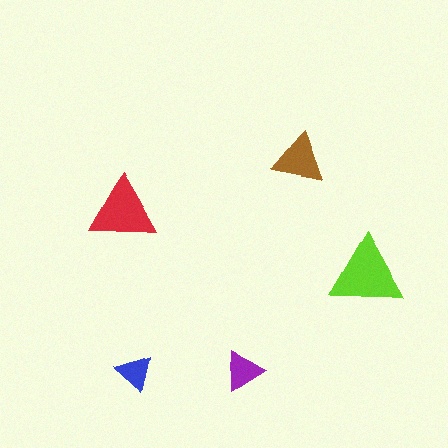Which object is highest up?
The brown triangle is topmost.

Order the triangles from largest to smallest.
the lime one, the red one, the brown one, the purple one, the blue one.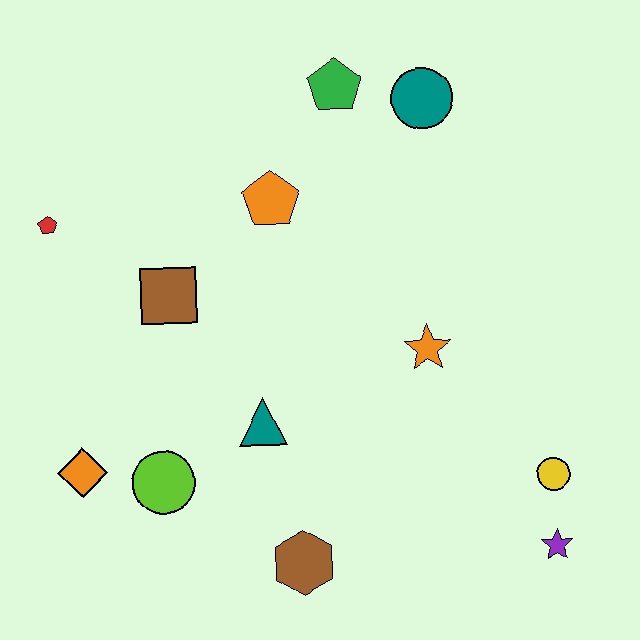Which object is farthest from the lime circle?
The teal circle is farthest from the lime circle.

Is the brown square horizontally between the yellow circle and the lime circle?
Yes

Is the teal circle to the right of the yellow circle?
No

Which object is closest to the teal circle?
The green pentagon is closest to the teal circle.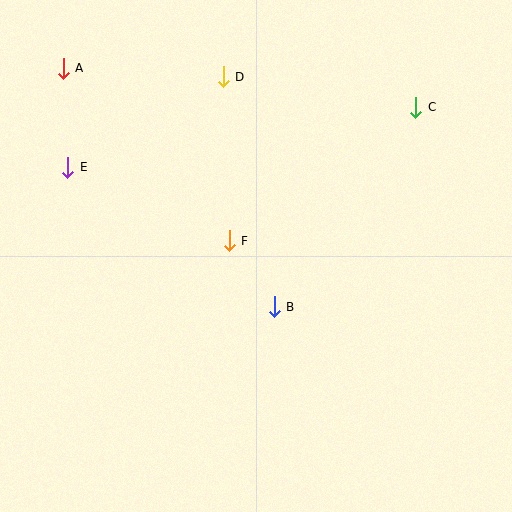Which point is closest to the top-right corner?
Point C is closest to the top-right corner.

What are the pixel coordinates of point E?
Point E is at (68, 167).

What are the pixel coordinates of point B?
Point B is at (274, 307).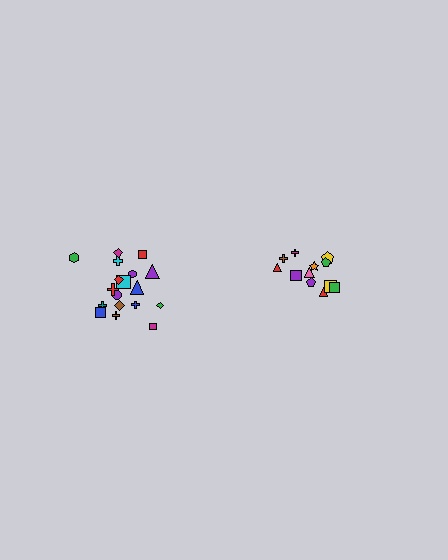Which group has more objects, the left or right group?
The left group.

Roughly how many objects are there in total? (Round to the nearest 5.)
Roughly 30 objects in total.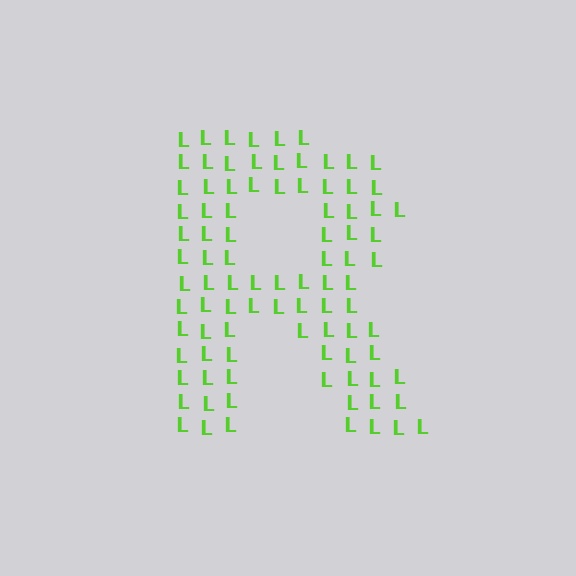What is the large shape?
The large shape is the letter R.